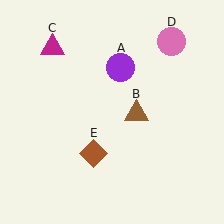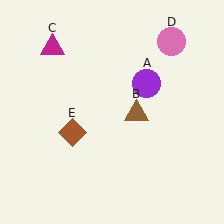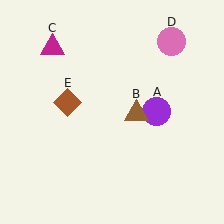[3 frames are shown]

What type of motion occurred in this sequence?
The purple circle (object A), brown diamond (object E) rotated clockwise around the center of the scene.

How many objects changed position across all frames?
2 objects changed position: purple circle (object A), brown diamond (object E).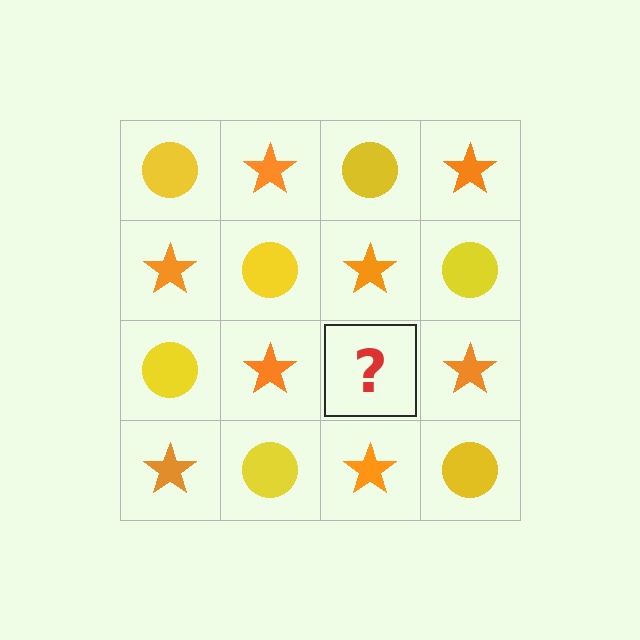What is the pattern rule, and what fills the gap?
The rule is that it alternates yellow circle and orange star in a checkerboard pattern. The gap should be filled with a yellow circle.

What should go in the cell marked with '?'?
The missing cell should contain a yellow circle.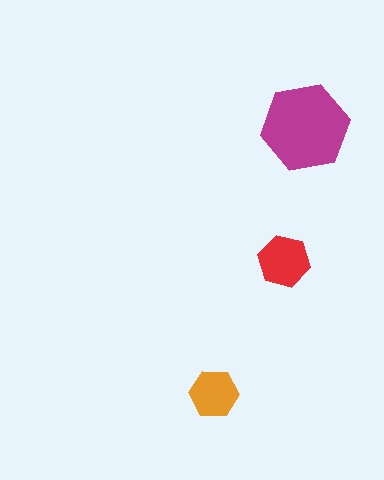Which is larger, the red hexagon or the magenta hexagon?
The magenta one.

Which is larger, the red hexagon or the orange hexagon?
The red one.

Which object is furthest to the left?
The orange hexagon is leftmost.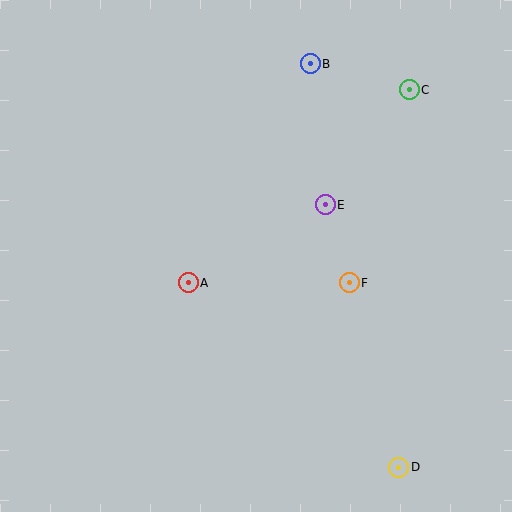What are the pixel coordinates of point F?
Point F is at (349, 283).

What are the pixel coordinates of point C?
Point C is at (409, 90).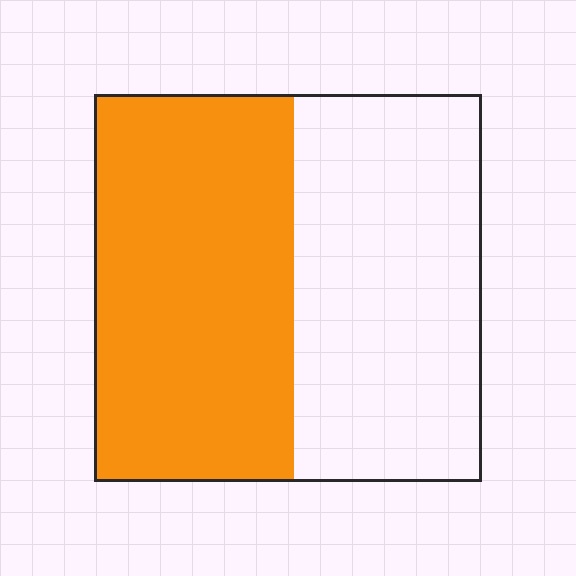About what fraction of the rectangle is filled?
About one half (1/2).